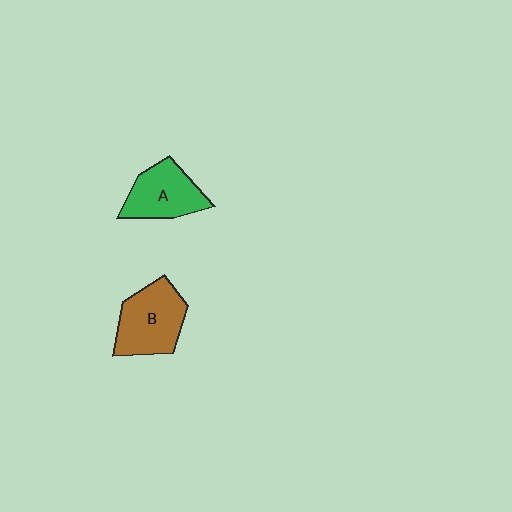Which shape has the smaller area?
Shape A (green).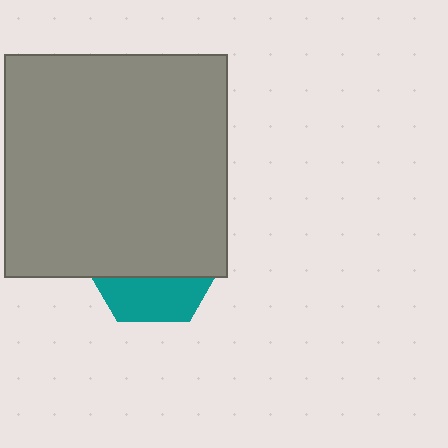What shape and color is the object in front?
The object in front is a gray square.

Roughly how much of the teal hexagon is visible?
A small part of it is visible (roughly 31%).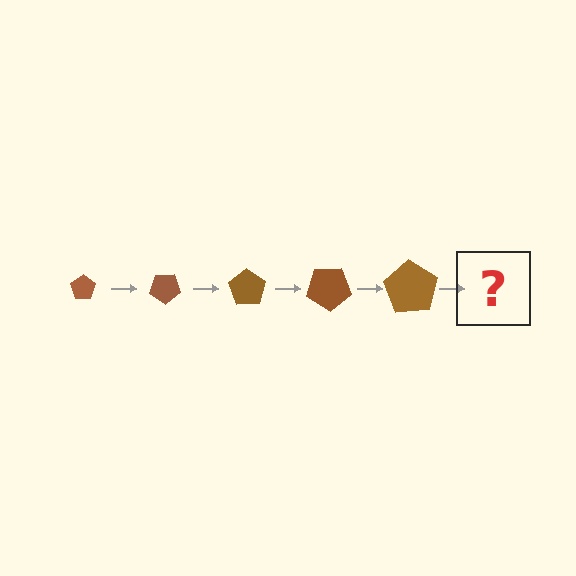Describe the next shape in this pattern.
It should be a pentagon, larger than the previous one and rotated 175 degrees from the start.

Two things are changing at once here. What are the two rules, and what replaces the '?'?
The two rules are that the pentagon grows larger each step and it rotates 35 degrees each step. The '?' should be a pentagon, larger than the previous one and rotated 175 degrees from the start.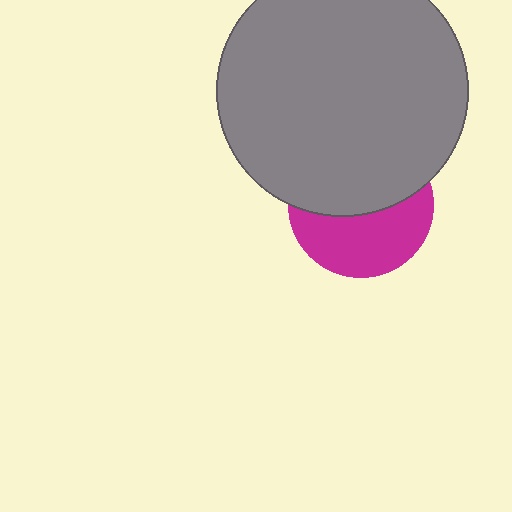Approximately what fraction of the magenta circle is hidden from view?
Roughly 53% of the magenta circle is hidden behind the gray circle.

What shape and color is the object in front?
The object in front is a gray circle.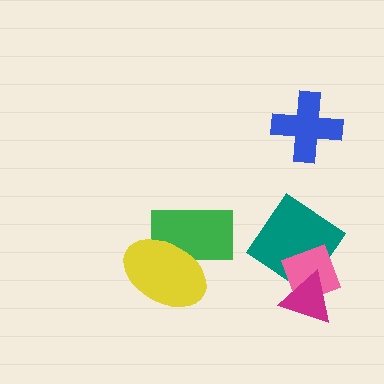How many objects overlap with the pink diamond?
2 objects overlap with the pink diamond.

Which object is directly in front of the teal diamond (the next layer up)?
The pink diamond is directly in front of the teal diamond.